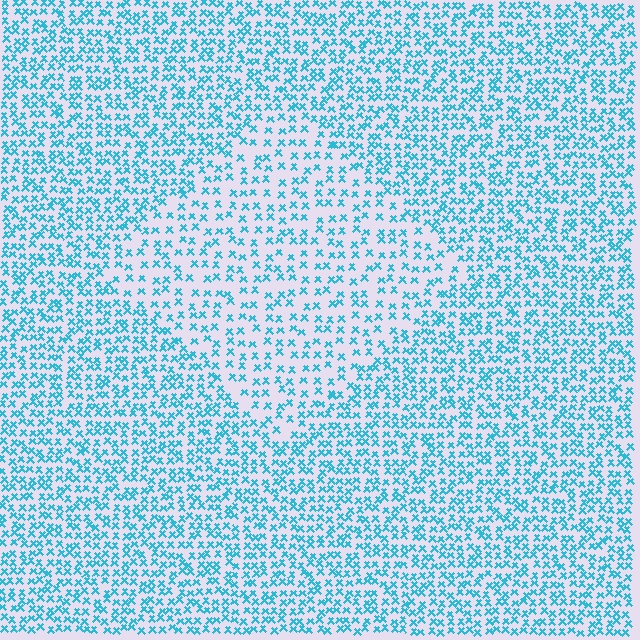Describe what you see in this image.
The image contains small cyan elements arranged at two different densities. A diamond-shaped region is visible where the elements are less densely packed than the surrounding area.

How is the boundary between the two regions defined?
The boundary is defined by a change in element density (approximately 1.8x ratio). All elements are the same color, size, and shape.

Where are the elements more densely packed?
The elements are more densely packed outside the diamond boundary.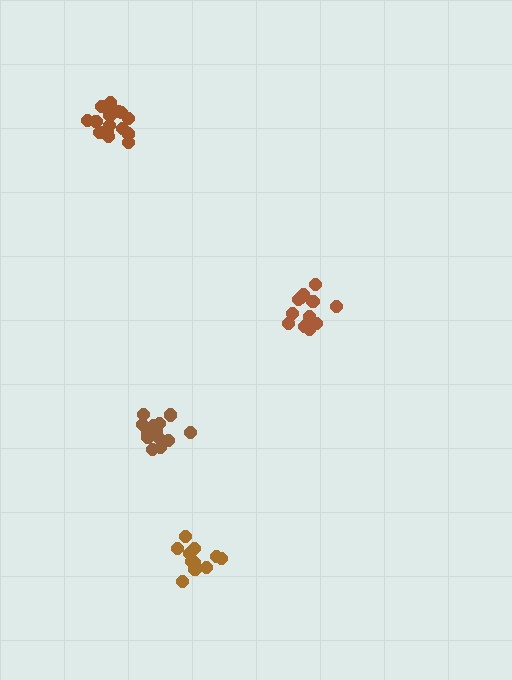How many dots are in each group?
Group 1: 16 dots, Group 2: 14 dots, Group 3: 15 dots, Group 4: 11 dots (56 total).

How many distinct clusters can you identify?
There are 4 distinct clusters.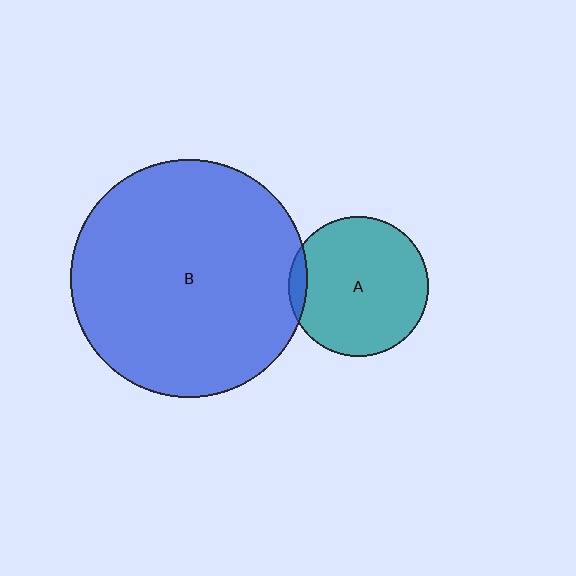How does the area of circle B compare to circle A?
Approximately 2.9 times.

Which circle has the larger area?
Circle B (blue).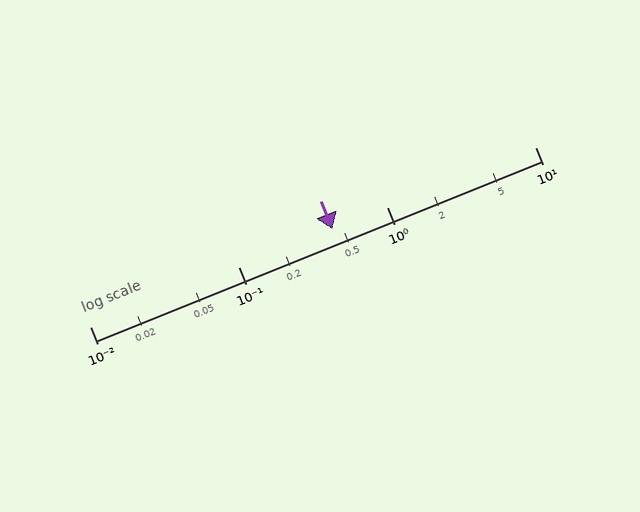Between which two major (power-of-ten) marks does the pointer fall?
The pointer is between 0.1 and 1.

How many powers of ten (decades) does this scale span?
The scale spans 3 decades, from 0.01 to 10.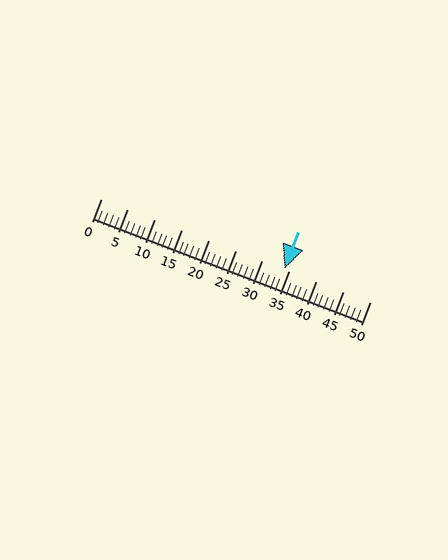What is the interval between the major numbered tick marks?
The major tick marks are spaced 5 units apart.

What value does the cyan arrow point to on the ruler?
The cyan arrow points to approximately 34.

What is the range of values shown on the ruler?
The ruler shows values from 0 to 50.